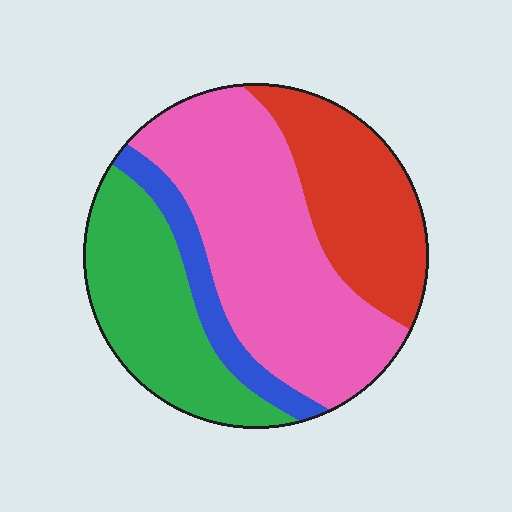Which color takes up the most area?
Pink, at roughly 40%.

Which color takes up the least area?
Blue, at roughly 10%.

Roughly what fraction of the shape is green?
Green takes up about one quarter (1/4) of the shape.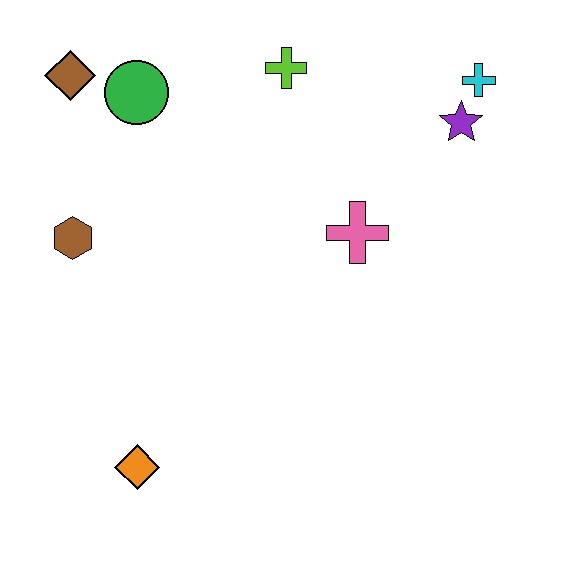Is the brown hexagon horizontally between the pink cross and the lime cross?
No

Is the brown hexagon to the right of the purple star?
No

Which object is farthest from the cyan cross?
The orange diamond is farthest from the cyan cross.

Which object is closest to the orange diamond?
The brown hexagon is closest to the orange diamond.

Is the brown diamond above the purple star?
Yes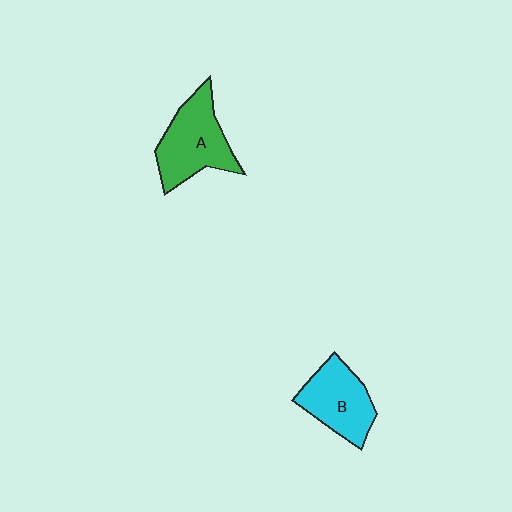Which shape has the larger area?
Shape A (green).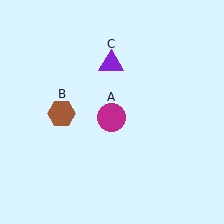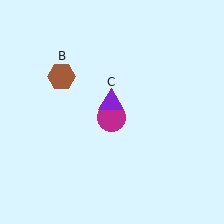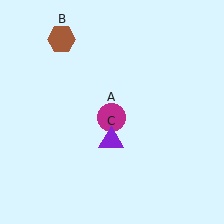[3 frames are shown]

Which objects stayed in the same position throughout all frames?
Magenta circle (object A) remained stationary.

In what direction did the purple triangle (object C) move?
The purple triangle (object C) moved down.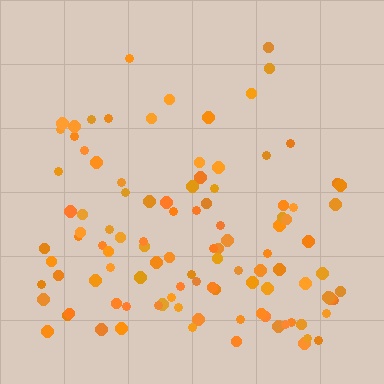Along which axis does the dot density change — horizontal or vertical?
Vertical.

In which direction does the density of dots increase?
From top to bottom, with the bottom side densest.